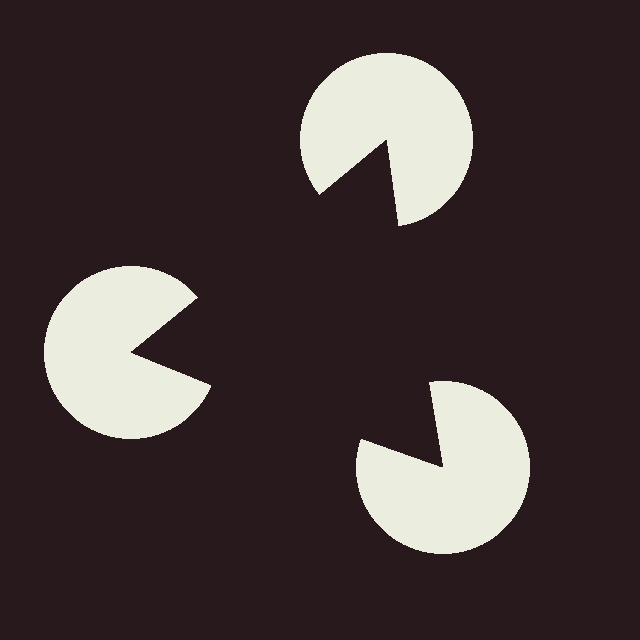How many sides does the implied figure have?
3 sides.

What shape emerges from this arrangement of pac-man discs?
An illusory triangle — its edges are inferred from the aligned wedge cuts in the pac-man discs, not physically drawn.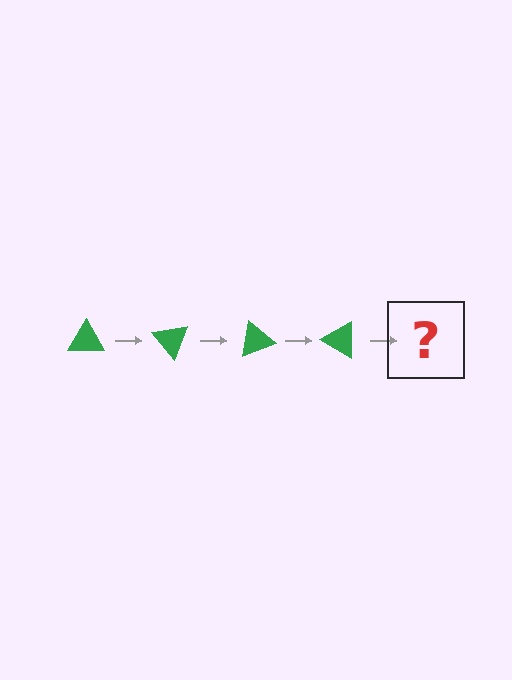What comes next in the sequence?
The next element should be a green triangle rotated 200 degrees.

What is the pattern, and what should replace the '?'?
The pattern is that the triangle rotates 50 degrees each step. The '?' should be a green triangle rotated 200 degrees.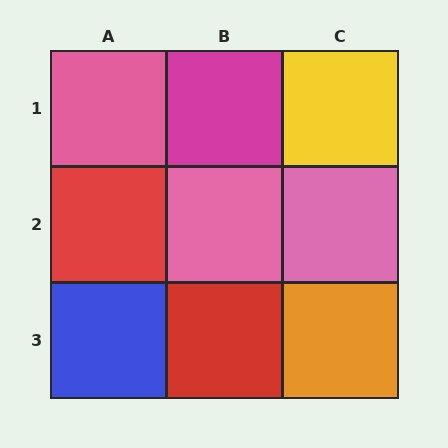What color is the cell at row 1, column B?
Magenta.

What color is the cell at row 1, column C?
Yellow.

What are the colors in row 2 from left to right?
Red, pink, pink.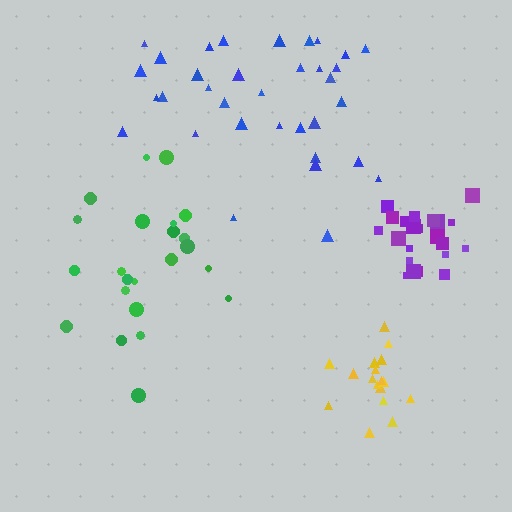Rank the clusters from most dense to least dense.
purple, yellow, green, blue.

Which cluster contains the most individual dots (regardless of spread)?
Blue (34).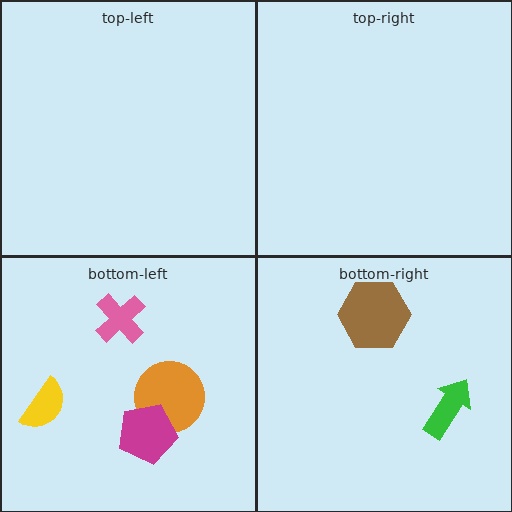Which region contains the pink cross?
The bottom-left region.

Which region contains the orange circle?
The bottom-left region.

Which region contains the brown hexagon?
The bottom-right region.